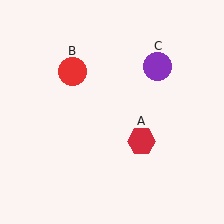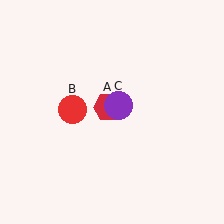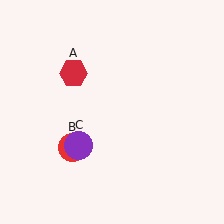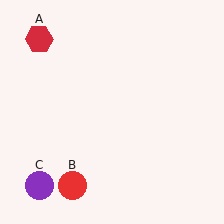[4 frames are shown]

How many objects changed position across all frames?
3 objects changed position: red hexagon (object A), red circle (object B), purple circle (object C).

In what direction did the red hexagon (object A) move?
The red hexagon (object A) moved up and to the left.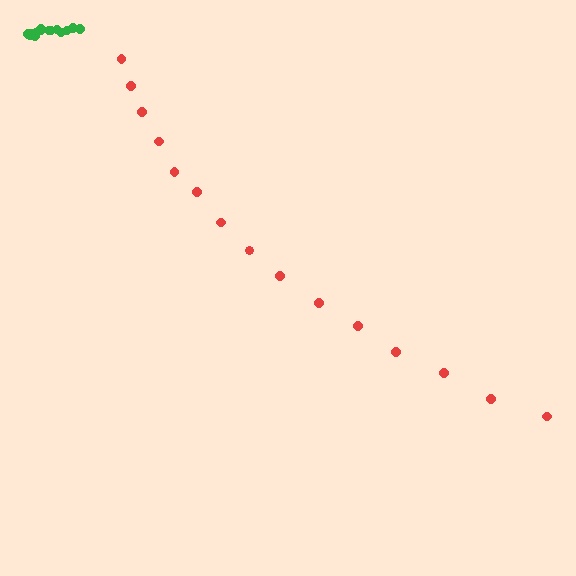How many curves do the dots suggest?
There are 2 distinct paths.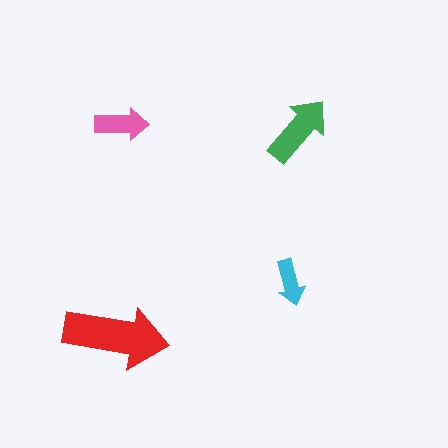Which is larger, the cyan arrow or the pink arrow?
The pink one.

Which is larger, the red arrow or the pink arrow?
The red one.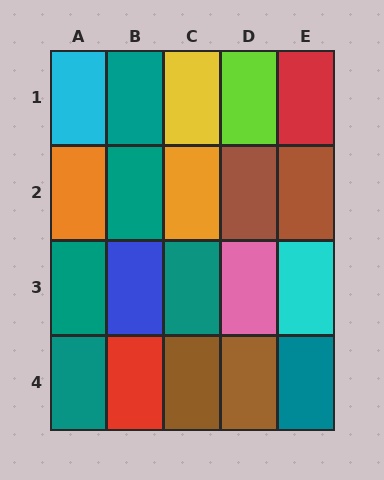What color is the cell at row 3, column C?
Teal.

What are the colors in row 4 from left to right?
Teal, red, brown, brown, teal.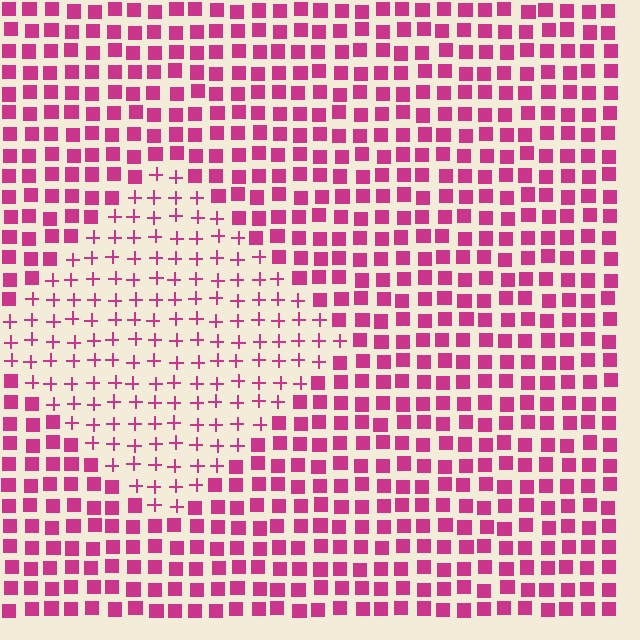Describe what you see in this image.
The image is filled with small magenta elements arranged in a uniform grid. A diamond-shaped region contains plus signs, while the surrounding area contains squares. The boundary is defined purely by the change in element shape.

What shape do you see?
I see a diamond.